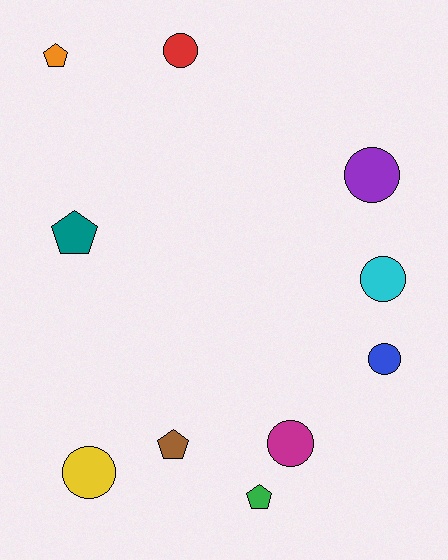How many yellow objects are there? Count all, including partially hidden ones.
There is 1 yellow object.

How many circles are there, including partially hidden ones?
There are 6 circles.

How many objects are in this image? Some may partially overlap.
There are 10 objects.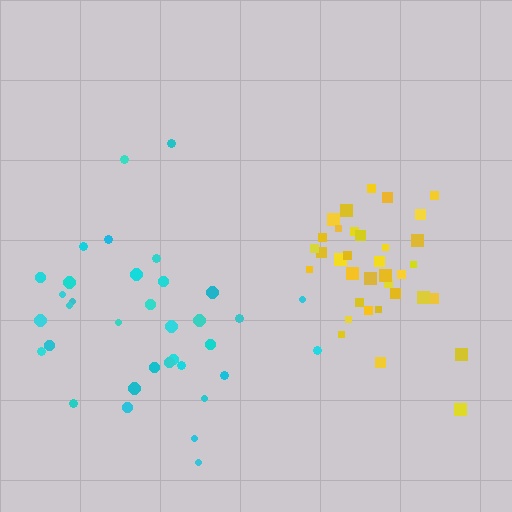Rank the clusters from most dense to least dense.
yellow, cyan.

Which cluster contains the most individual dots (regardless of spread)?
Yellow (35).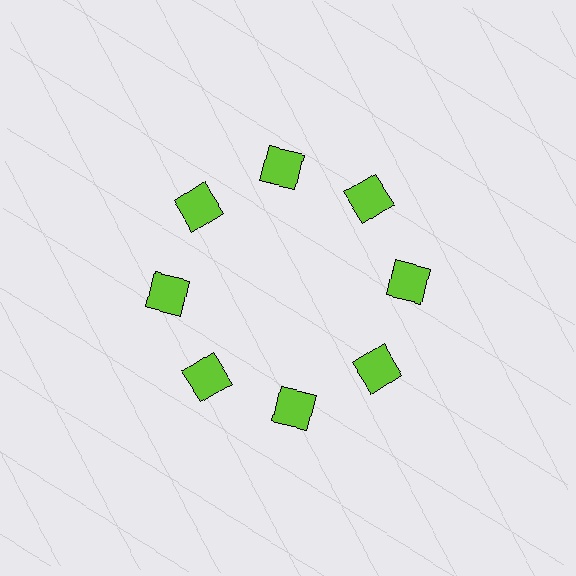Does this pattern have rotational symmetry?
Yes, this pattern has 8-fold rotational symmetry. It looks the same after rotating 45 degrees around the center.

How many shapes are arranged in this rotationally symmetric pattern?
There are 8 shapes, arranged in 8 groups of 1.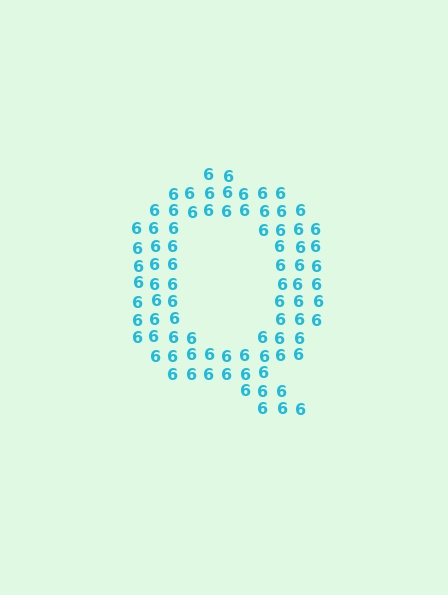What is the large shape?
The large shape is the letter Q.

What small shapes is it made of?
It is made of small digit 6's.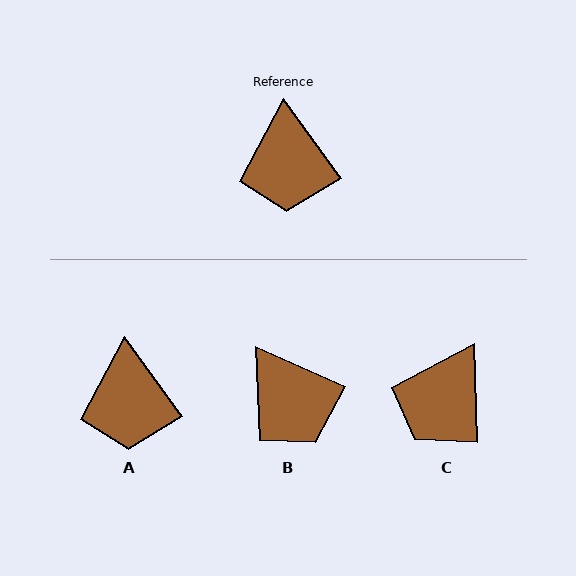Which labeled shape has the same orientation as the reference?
A.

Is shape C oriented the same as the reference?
No, it is off by about 34 degrees.